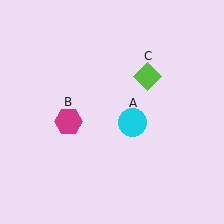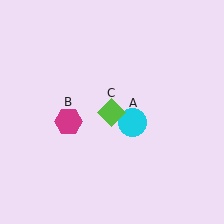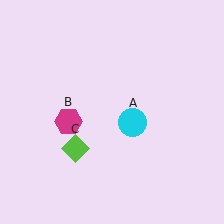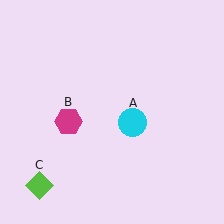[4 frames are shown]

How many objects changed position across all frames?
1 object changed position: lime diamond (object C).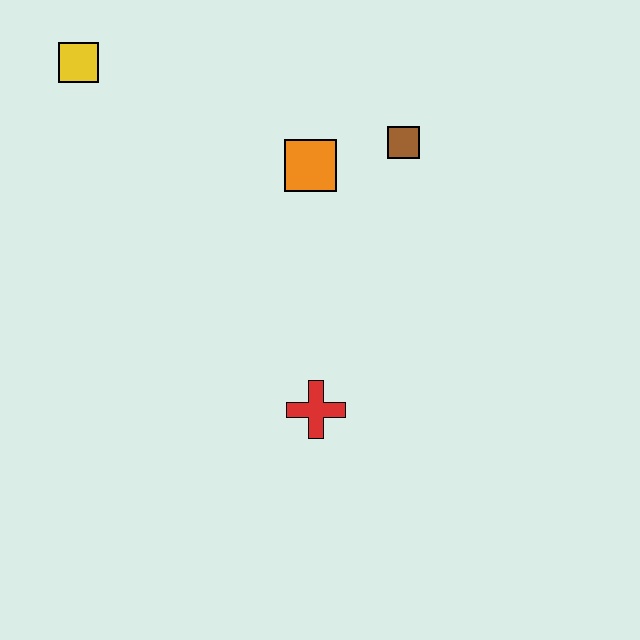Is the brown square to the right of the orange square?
Yes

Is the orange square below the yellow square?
Yes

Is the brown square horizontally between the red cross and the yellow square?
No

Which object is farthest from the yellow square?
The red cross is farthest from the yellow square.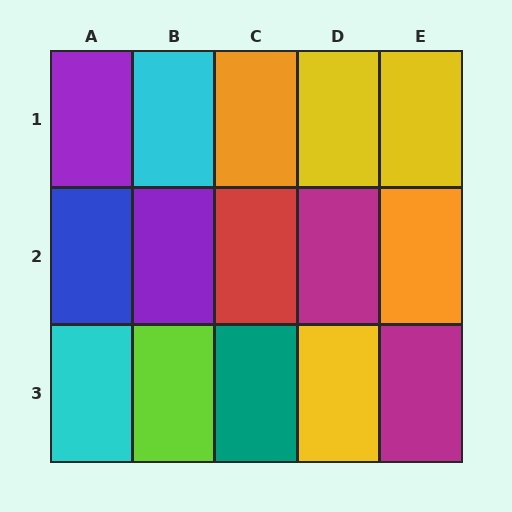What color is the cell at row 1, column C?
Orange.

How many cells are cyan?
2 cells are cyan.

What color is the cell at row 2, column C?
Red.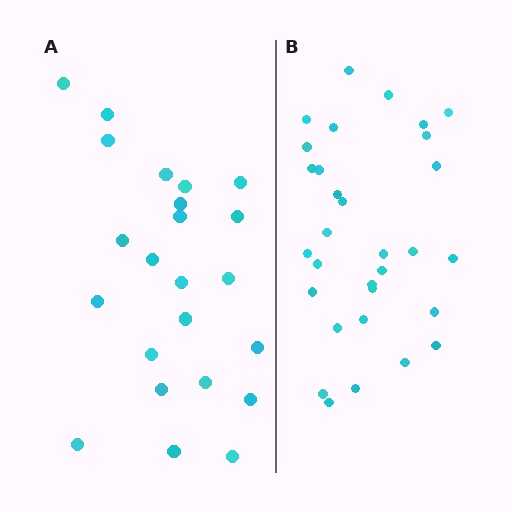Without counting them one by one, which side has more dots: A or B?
Region B (the right region) has more dots.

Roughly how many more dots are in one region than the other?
Region B has roughly 8 or so more dots than region A.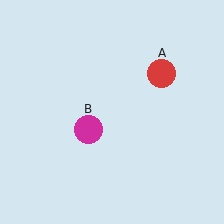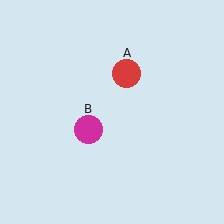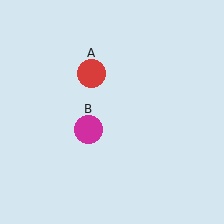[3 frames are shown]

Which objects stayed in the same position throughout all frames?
Magenta circle (object B) remained stationary.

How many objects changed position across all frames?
1 object changed position: red circle (object A).